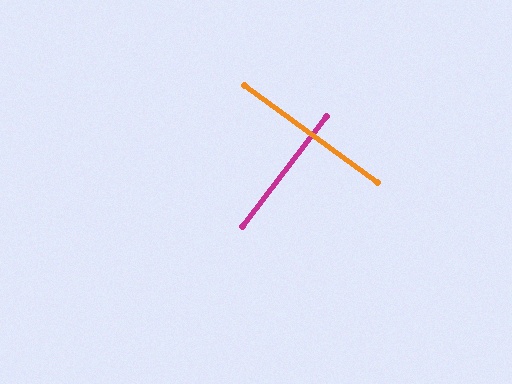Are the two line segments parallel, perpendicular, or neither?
Perpendicular — they meet at approximately 89°.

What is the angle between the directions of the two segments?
Approximately 89 degrees.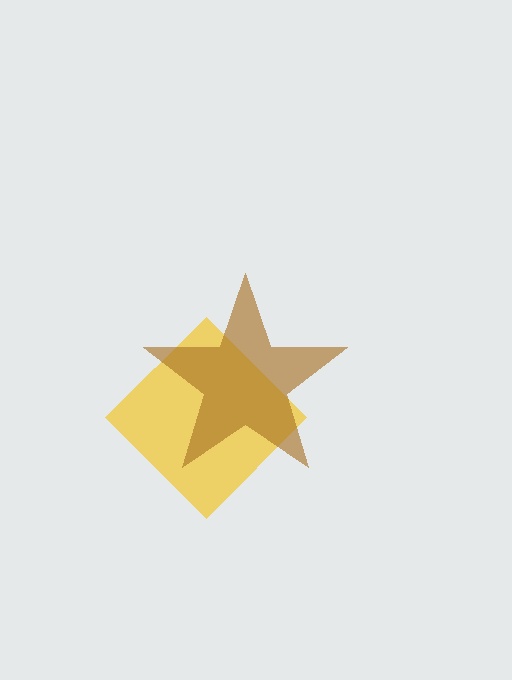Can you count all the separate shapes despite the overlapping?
Yes, there are 2 separate shapes.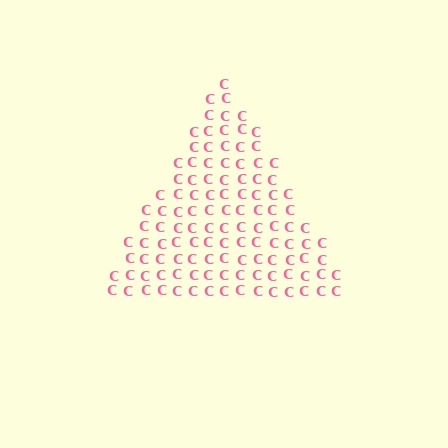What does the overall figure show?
The overall figure shows a triangle.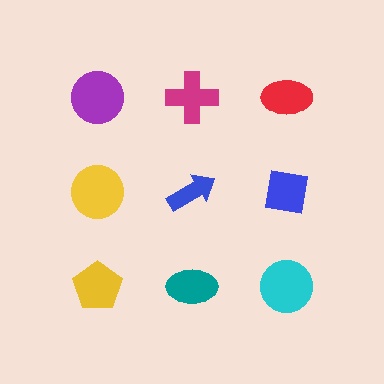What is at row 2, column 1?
A yellow circle.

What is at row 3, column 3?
A cyan circle.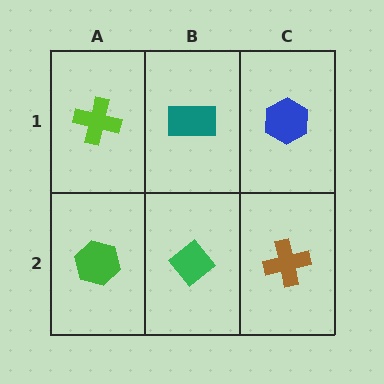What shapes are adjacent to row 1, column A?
A green hexagon (row 2, column A), a teal rectangle (row 1, column B).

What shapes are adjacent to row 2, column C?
A blue hexagon (row 1, column C), a green diamond (row 2, column B).